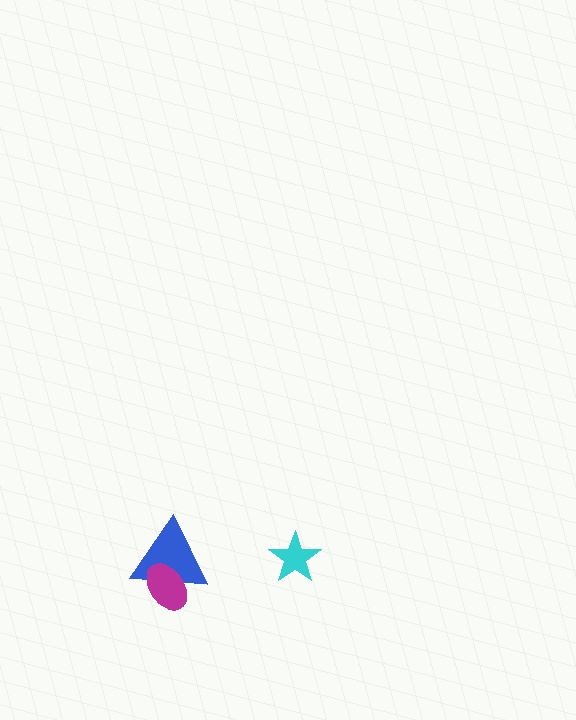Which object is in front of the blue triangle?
The magenta ellipse is in front of the blue triangle.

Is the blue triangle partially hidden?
Yes, it is partially covered by another shape.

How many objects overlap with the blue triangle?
1 object overlaps with the blue triangle.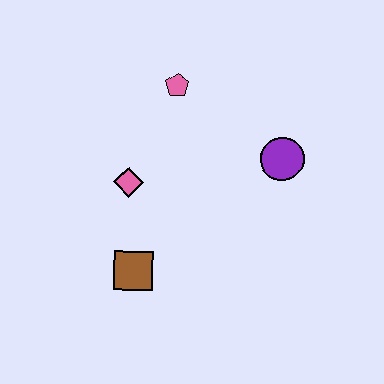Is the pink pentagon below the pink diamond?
No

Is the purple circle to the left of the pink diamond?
No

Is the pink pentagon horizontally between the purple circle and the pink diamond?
Yes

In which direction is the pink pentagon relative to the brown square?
The pink pentagon is above the brown square.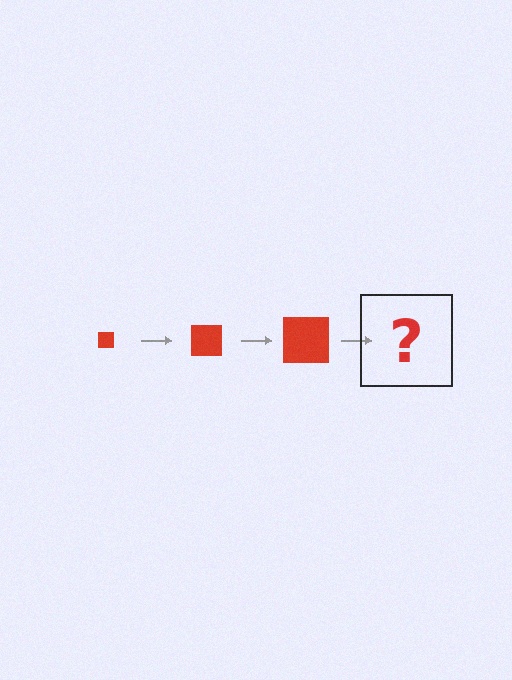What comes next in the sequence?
The next element should be a red square, larger than the previous one.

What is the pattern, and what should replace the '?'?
The pattern is that the square gets progressively larger each step. The '?' should be a red square, larger than the previous one.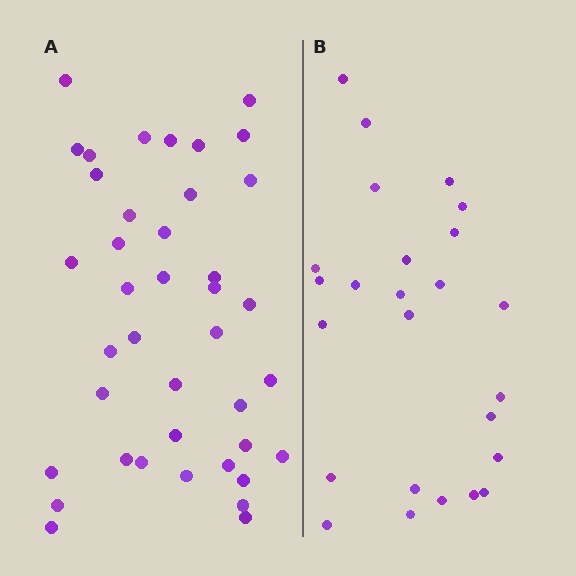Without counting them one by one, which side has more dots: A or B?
Region A (the left region) has more dots.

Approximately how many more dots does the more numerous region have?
Region A has approximately 15 more dots than region B.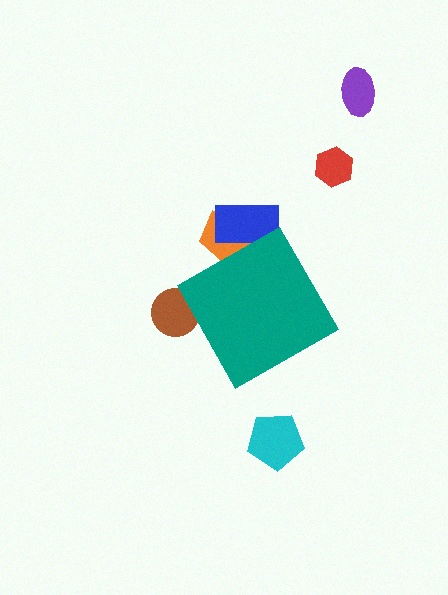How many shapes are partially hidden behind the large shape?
3 shapes are partially hidden.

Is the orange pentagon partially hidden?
Yes, the orange pentagon is partially hidden behind the teal diamond.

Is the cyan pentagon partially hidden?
No, the cyan pentagon is fully visible.